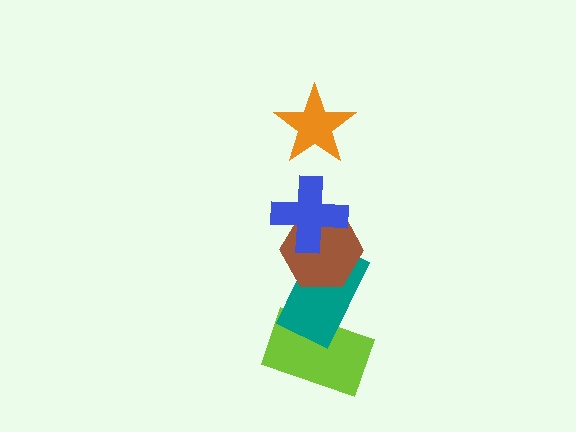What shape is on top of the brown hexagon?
The blue cross is on top of the brown hexagon.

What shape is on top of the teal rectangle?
The brown hexagon is on top of the teal rectangle.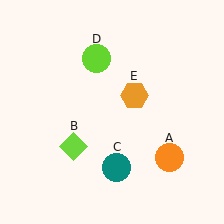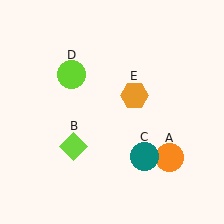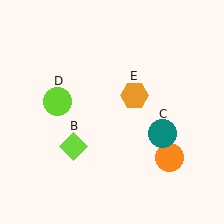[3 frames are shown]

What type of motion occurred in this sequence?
The teal circle (object C), lime circle (object D) rotated counterclockwise around the center of the scene.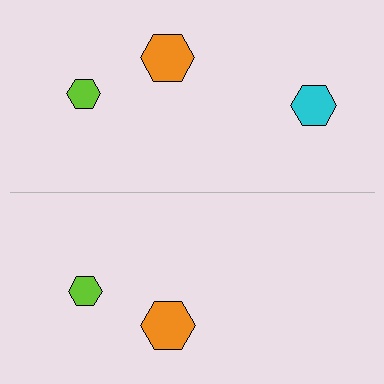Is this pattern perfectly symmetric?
No, the pattern is not perfectly symmetric. A cyan hexagon is missing from the bottom side.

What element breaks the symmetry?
A cyan hexagon is missing from the bottom side.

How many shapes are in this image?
There are 5 shapes in this image.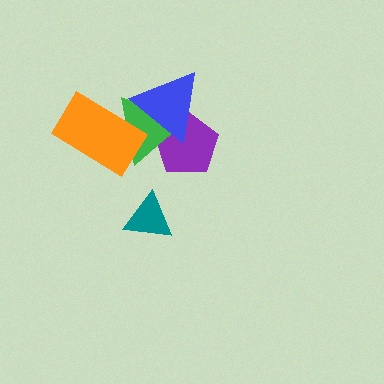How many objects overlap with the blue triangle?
2 objects overlap with the blue triangle.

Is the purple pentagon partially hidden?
Yes, it is partially covered by another shape.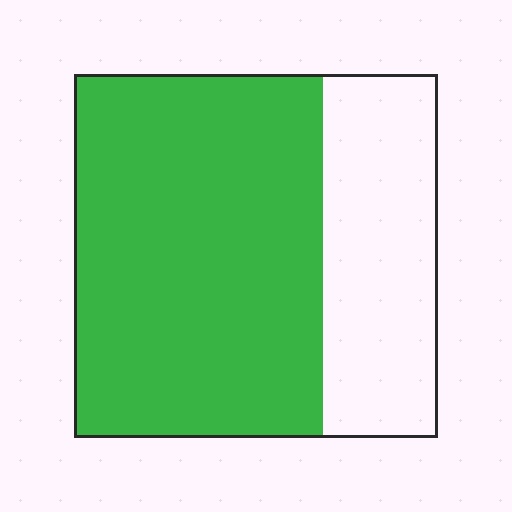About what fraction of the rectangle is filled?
About two thirds (2/3).